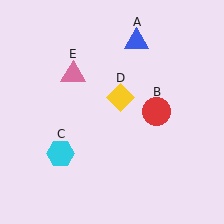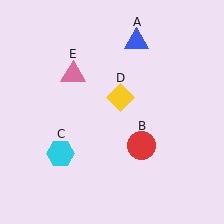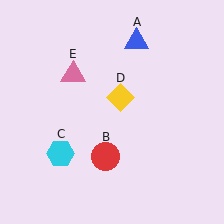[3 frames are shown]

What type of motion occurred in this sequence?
The red circle (object B) rotated clockwise around the center of the scene.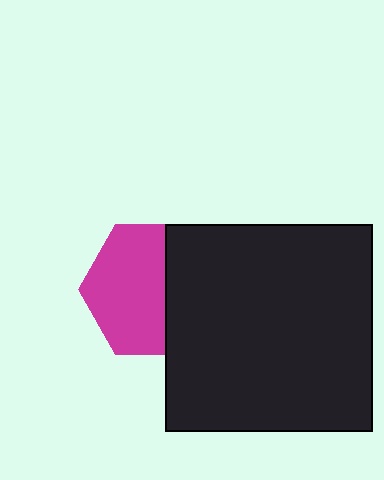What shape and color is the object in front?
The object in front is a black square.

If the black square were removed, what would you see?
You would see the complete magenta hexagon.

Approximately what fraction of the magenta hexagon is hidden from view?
Roughly 39% of the magenta hexagon is hidden behind the black square.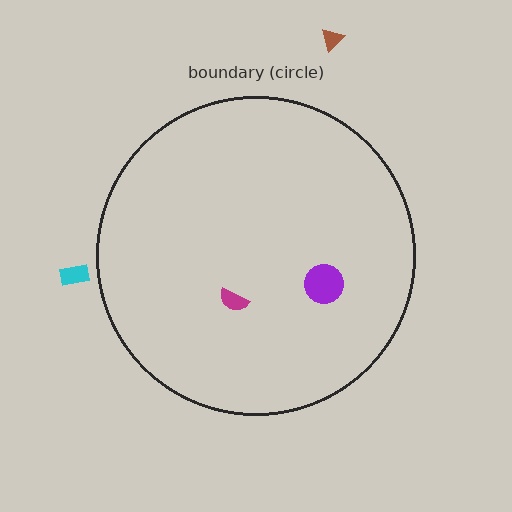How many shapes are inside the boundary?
2 inside, 2 outside.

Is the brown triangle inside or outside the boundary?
Outside.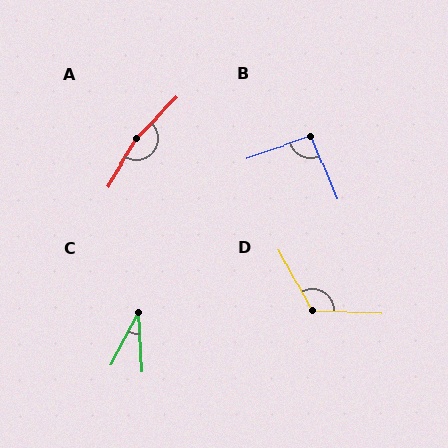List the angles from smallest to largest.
C (31°), B (93°), D (120°), A (166°).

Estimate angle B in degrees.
Approximately 93 degrees.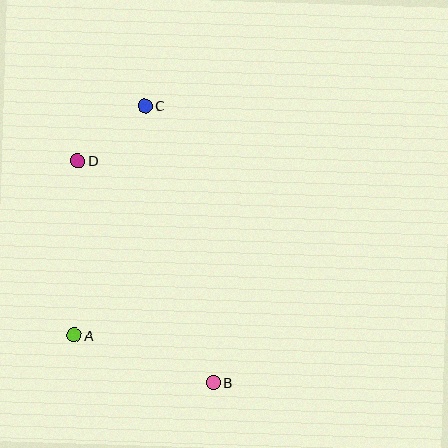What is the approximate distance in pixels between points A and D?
The distance between A and D is approximately 174 pixels.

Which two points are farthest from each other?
Points B and C are farthest from each other.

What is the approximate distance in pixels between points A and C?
The distance between A and C is approximately 240 pixels.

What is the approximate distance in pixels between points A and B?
The distance between A and B is approximately 147 pixels.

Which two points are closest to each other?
Points C and D are closest to each other.